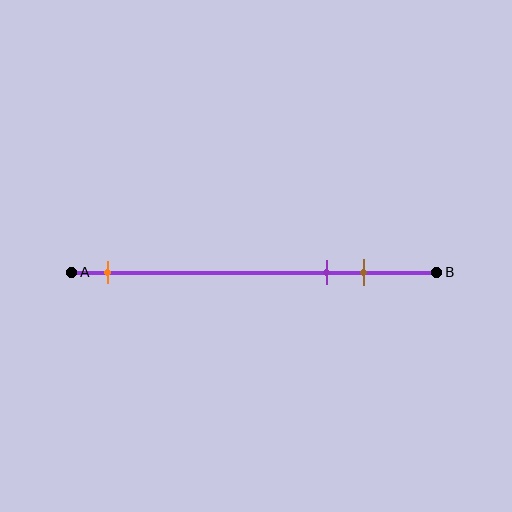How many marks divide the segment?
There are 3 marks dividing the segment.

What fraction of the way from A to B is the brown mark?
The brown mark is approximately 80% (0.8) of the way from A to B.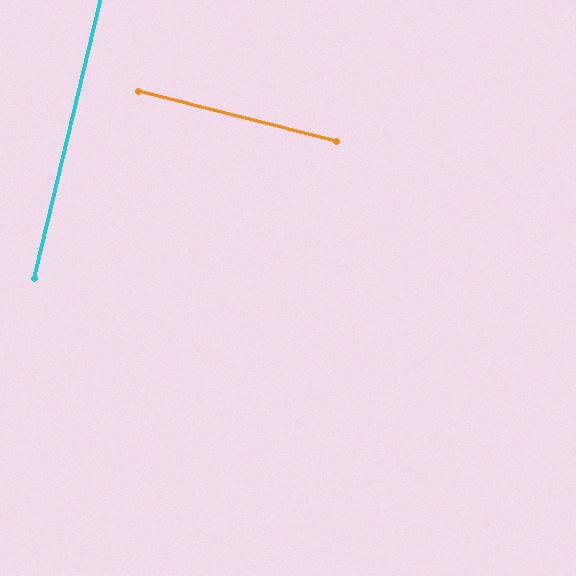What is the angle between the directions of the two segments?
Approximately 89 degrees.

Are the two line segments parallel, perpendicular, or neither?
Perpendicular — they meet at approximately 89°.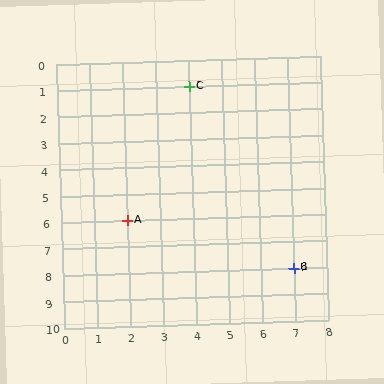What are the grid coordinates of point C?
Point C is at grid coordinates (4, 1).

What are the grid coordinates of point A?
Point A is at grid coordinates (2, 6).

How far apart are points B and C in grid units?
Points B and C are 3 columns and 7 rows apart (about 7.6 grid units diagonally).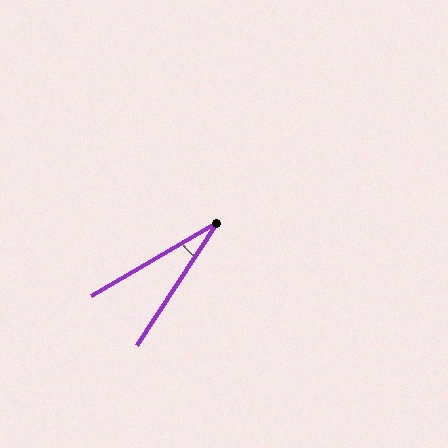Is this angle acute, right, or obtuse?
It is acute.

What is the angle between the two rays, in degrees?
Approximately 26 degrees.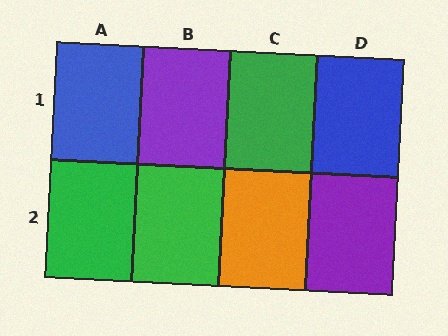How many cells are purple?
2 cells are purple.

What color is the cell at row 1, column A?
Blue.